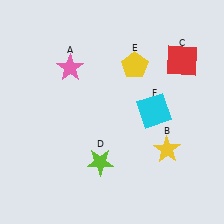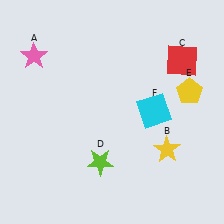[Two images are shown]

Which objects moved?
The objects that moved are: the pink star (A), the yellow pentagon (E).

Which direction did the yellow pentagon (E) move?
The yellow pentagon (E) moved right.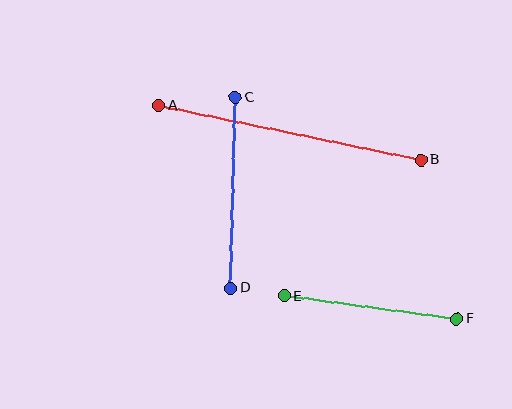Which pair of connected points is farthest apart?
Points A and B are farthest apart.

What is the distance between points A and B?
The distance is approximately 268 pixels.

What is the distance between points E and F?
The distance is approximately 174 pixels.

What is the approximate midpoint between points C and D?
The midpoint is at approximately (233, 193) pixels.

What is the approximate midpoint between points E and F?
The midpoint is at approximately (370, 308) pixels.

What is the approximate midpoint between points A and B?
The midpoint is at approximately (290, 133) pixels.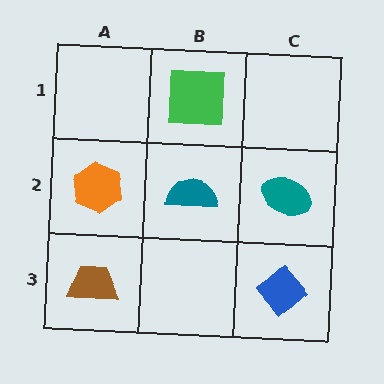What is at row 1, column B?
A green square.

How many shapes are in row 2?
3 shapes.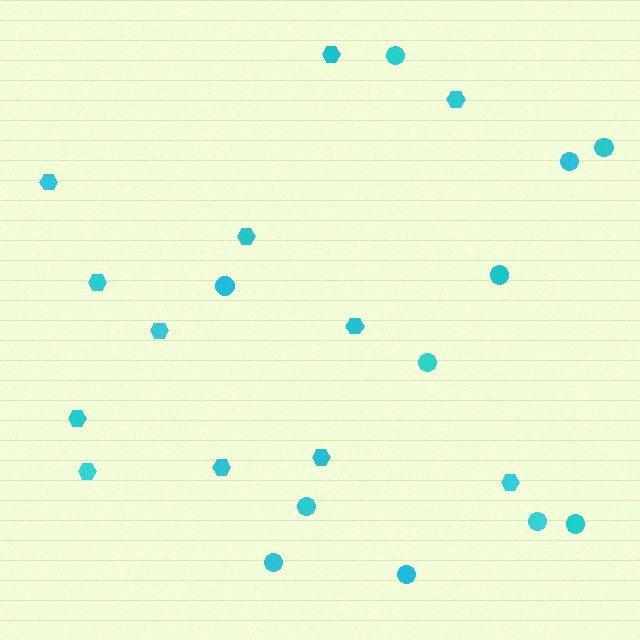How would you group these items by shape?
There are 2 groups: one group of circles (11) and one group of hexagons (12).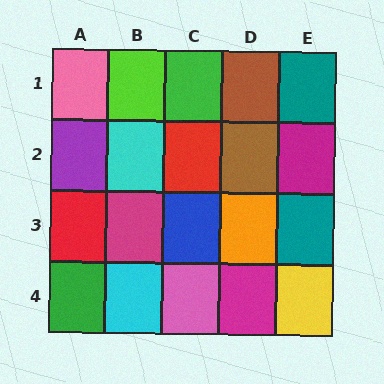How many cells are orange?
1 cell is orange.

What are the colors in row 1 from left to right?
Pink, lime, green, brown, teal.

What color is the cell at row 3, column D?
Orange.